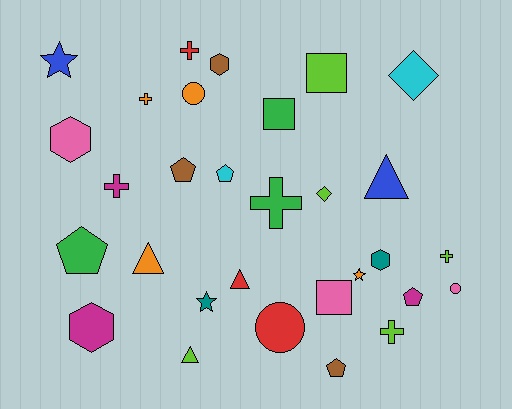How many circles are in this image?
There are 3 circles.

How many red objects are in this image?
There are 3 red objects.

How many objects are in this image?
There are 30 objects.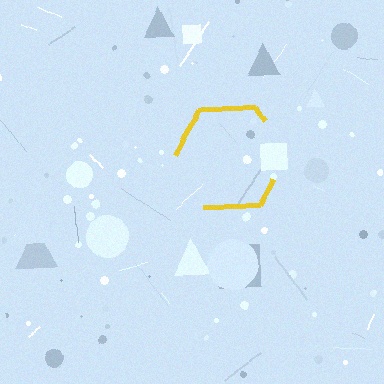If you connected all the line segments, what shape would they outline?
They would outline a hexagon.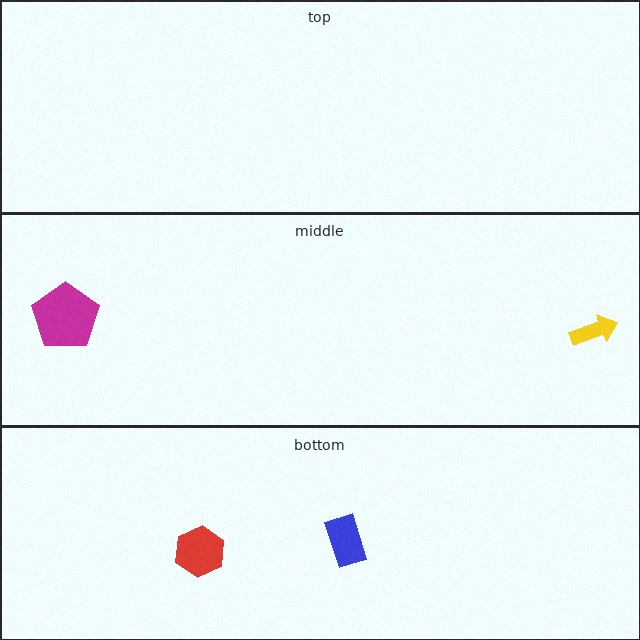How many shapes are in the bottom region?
2.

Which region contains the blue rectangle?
The bottom region.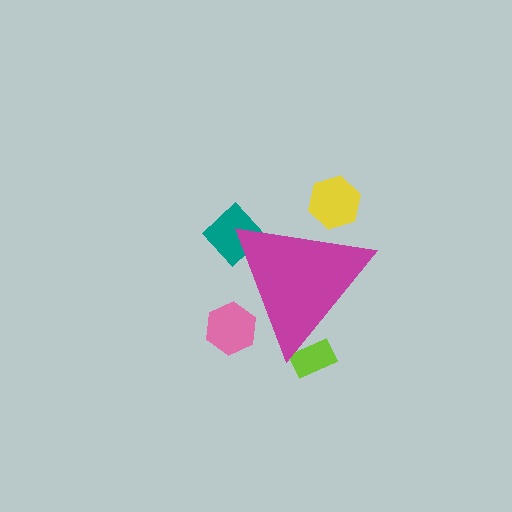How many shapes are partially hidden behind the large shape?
4 shapes are partially hidden.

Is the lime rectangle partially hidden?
Yes, the lime rectangle is partially hidden behind the magenta triangle.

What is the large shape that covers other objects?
A magenta triangle.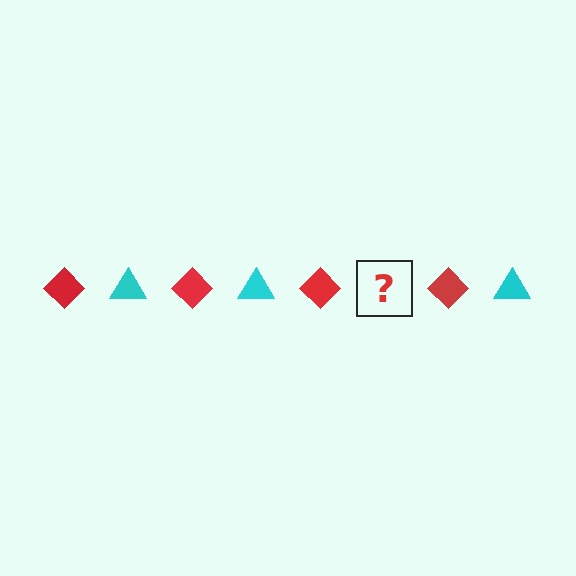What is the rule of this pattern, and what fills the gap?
The rule is that the pattern alternates between red diamond and cyan triangle. The gap should be filled with a cyan triangle.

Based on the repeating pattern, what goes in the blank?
The blank should be a cyan triangle.